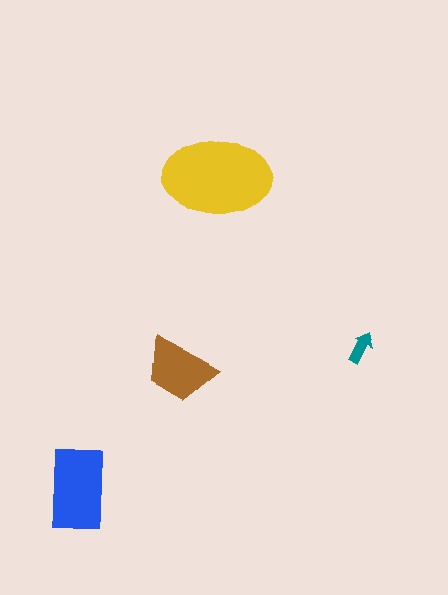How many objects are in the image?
There are 4 objects in the image.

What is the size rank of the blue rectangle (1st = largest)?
2nd.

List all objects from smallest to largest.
The teal arrow, the brown trapezoid, the blue rectangle, the yellow ellipse.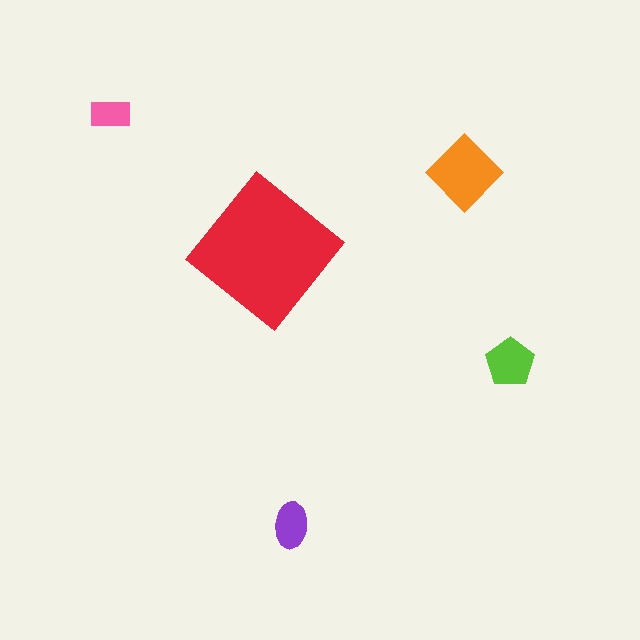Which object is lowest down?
The purple ellipse is bottommost.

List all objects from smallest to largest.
The pink rectangle, the purple ellipse, the lime pentagon, the orange diamond, the red diamond.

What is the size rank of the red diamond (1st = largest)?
1st.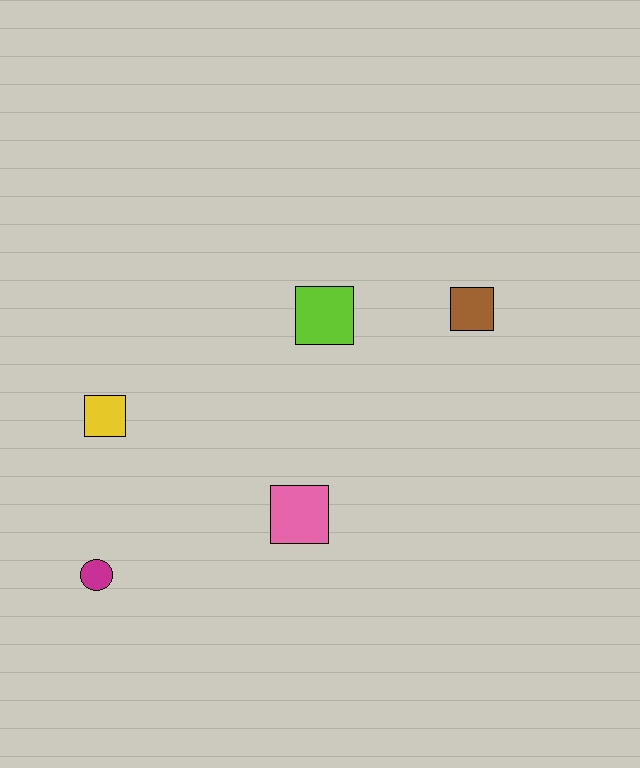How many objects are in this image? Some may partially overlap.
There are 5 objects.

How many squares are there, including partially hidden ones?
There are 4 squares.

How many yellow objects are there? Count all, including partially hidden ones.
There is 1 yellow object.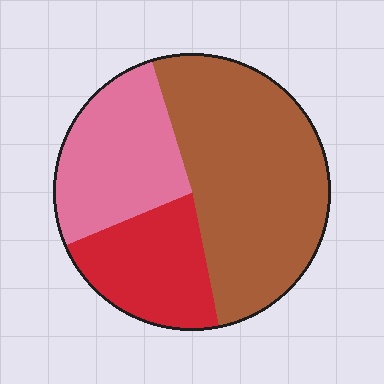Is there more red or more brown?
Brown.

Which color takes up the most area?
Brown, at roughly 50%.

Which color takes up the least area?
Red, at roughly 20%.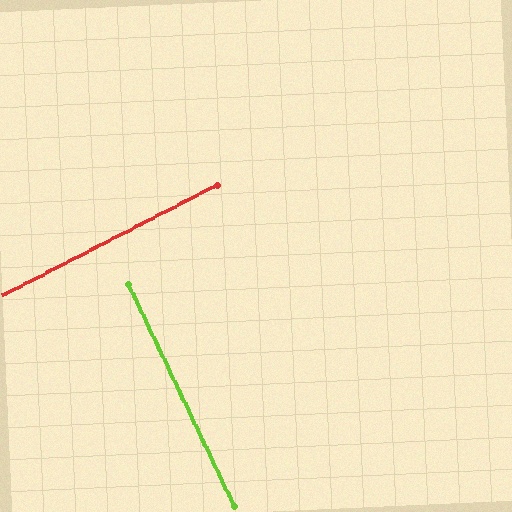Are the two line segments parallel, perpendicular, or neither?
Perpendicular — they meet at approximately 88°.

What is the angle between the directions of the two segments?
Approximately 88 degrees.